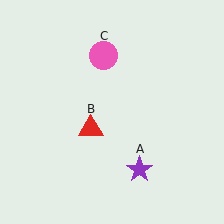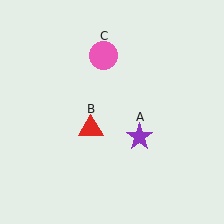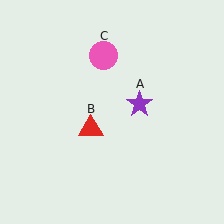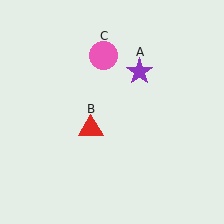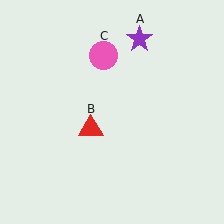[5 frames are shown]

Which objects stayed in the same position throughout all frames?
Red triangle (object B) and pink circle (object C) remained stationary.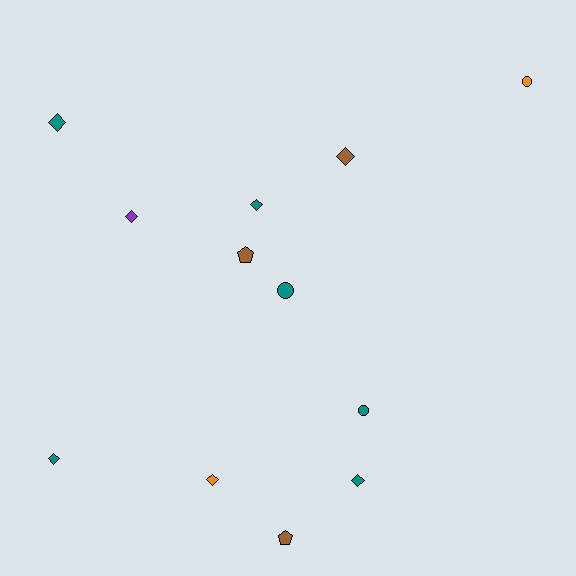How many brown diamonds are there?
There is 1 brown diamond.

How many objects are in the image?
There are 12 objects.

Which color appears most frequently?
Teal, with 6 objects.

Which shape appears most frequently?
Diamond, with 7 objects.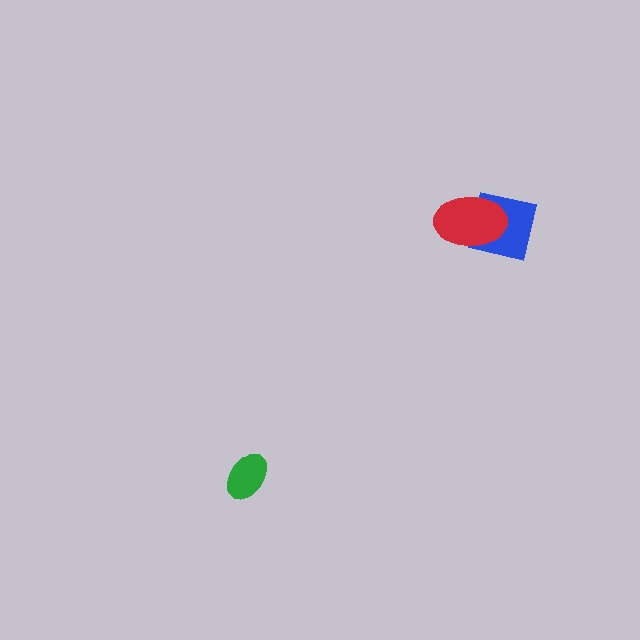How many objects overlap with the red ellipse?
1 object overlaps with the red ellipse.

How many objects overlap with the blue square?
1 object overlaps with the blue square.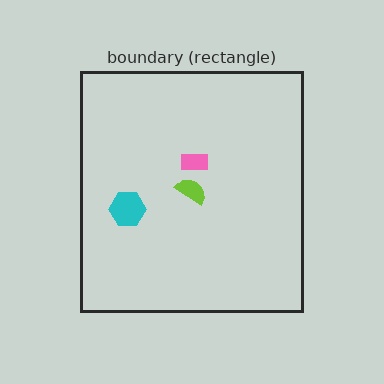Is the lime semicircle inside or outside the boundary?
Inside.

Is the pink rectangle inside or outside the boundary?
Inside.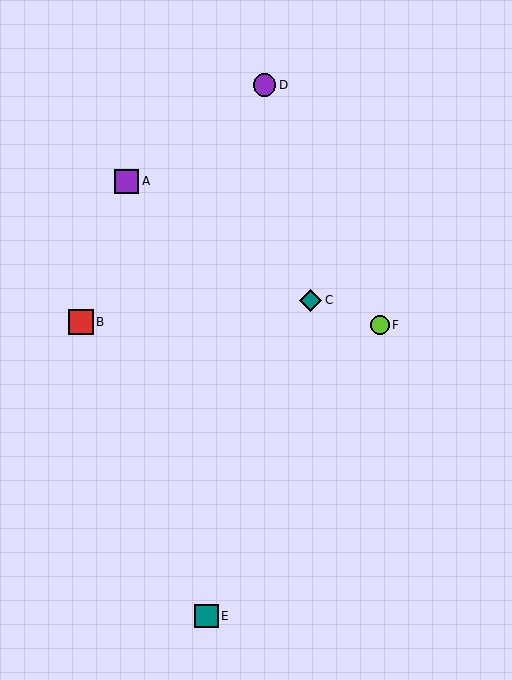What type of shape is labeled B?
Shape B is a red square.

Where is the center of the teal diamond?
The center of the teal diamond is at (311, 300).